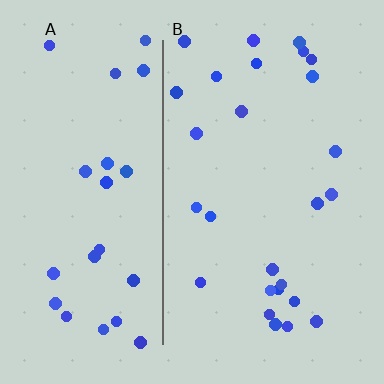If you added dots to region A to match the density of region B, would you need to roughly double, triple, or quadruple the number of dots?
Approximately double.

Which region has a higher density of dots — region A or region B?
B (the right).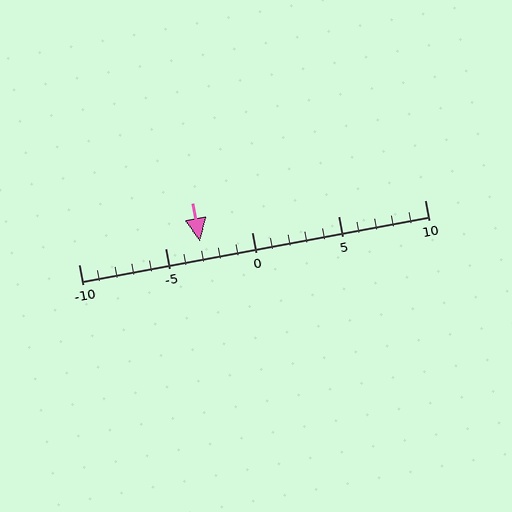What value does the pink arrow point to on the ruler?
The pink arrow points to approximately -3.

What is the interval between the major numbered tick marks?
The major tick marks are spaced 5 units apart.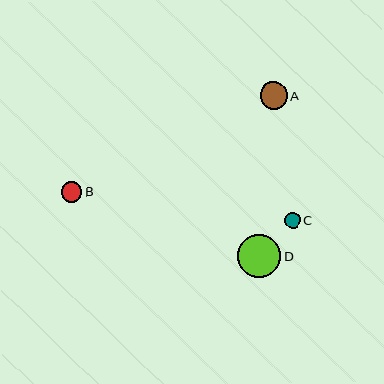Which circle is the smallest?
Circle C is the smallest with a size of approximately 16 pixels.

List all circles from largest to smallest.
From largest to smallest: D, A, B, C.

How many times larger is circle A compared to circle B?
Circle A is approximately 1.4 times the size of circle B.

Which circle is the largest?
Circle D is the largest with a size of approximately 43 pixels.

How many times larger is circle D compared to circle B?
Circle D is approximately 2.1 times the size of circle B.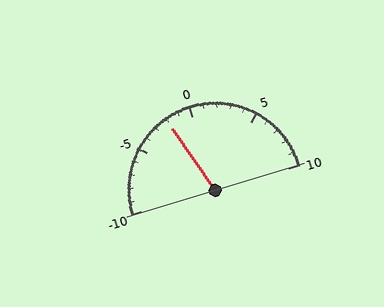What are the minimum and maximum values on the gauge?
The gauge ranges from -10 to 10.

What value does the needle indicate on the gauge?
The needle indicates approximately -2.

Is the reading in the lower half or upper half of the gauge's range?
The reading is in the lower half of the range (-10 to 10).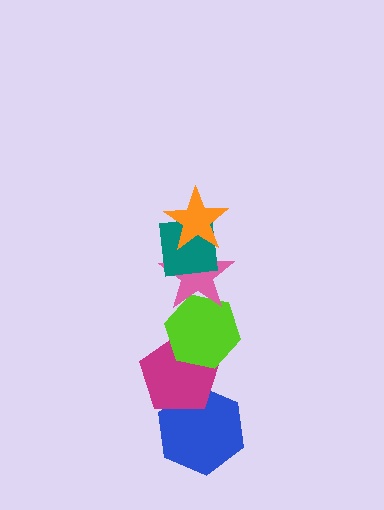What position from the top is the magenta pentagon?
The magenta pentagon is 5th from the top.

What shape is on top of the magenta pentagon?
The lime hexagon is on top of the magenta pentagon.